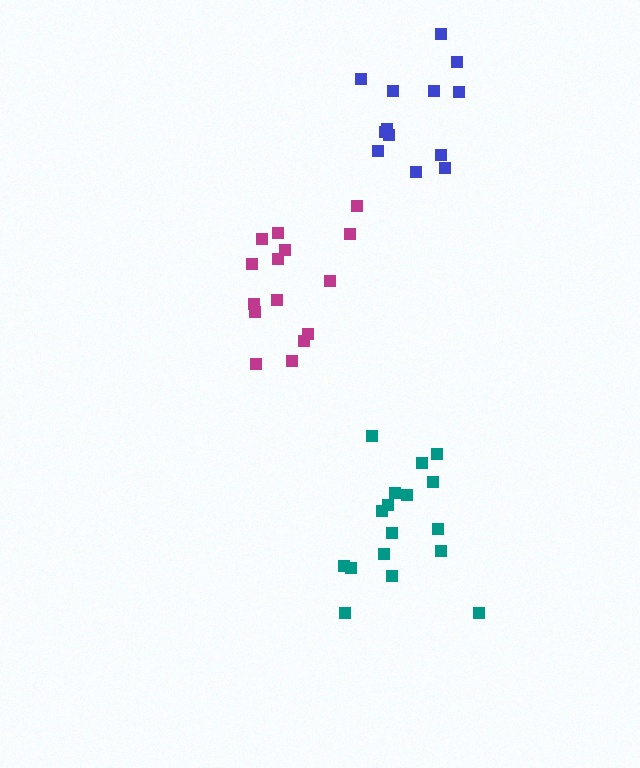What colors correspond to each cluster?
The clusters are colored: teal, magenta, blue.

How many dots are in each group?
Group 1: 17 dots, Group 2: 15 dots, Group 3: 13 dots (45 total).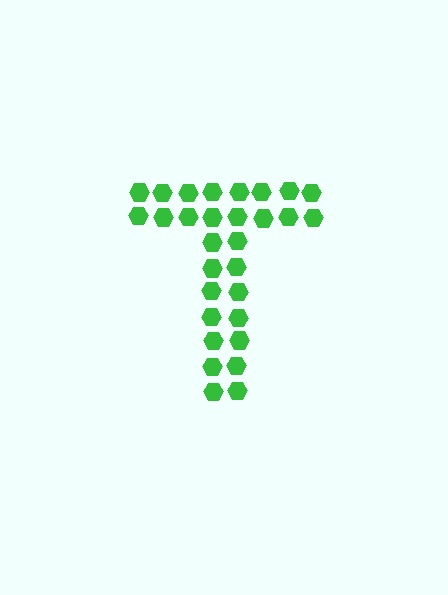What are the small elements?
The small elements are hexagons.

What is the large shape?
The large shape is the letter T.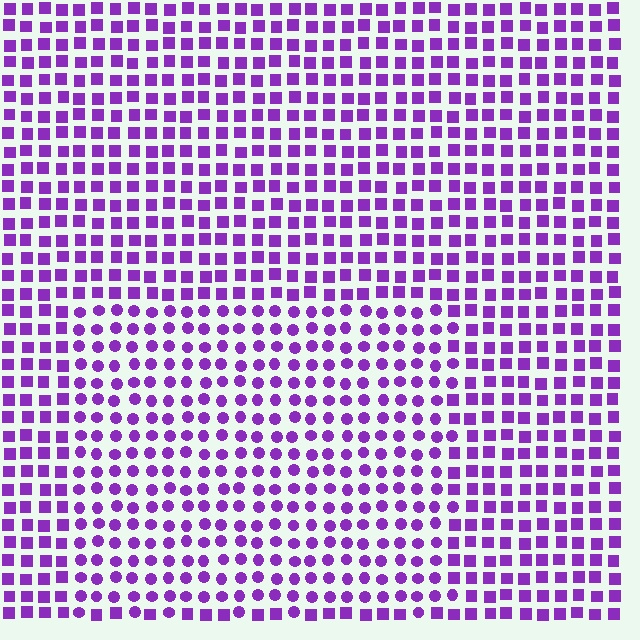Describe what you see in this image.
The image is filled with small purple elements arranged in a uniform grid. A rectangle-shaped region contains circles, while the surrounding area contains squares. The boundary is defined purely by the change in element shape.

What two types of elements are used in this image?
The image uses circles inside the rectangle region and squares outside it.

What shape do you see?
I see a rectangle.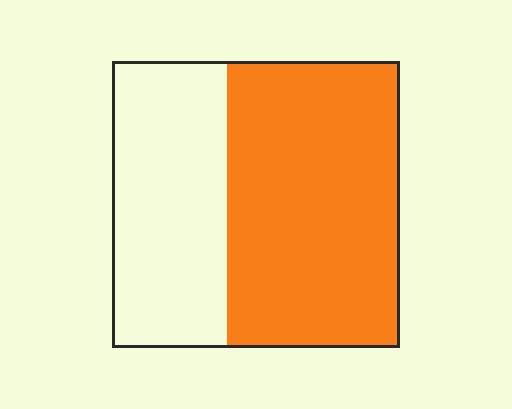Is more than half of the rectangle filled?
Yes.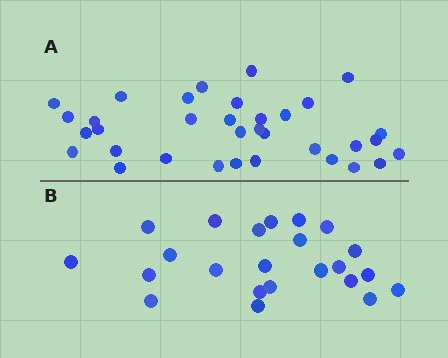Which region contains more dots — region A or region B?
Region A (the top region) has more dots.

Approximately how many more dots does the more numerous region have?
Region A has roughly 12 or so more dots than region B.